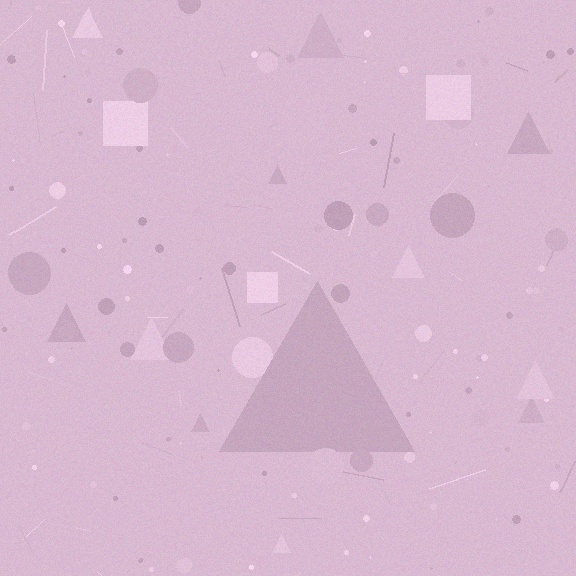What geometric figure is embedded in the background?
A triangle is embedded in the background.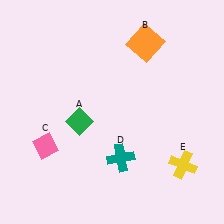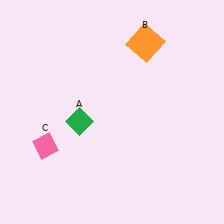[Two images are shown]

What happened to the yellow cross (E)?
The yellow cross (E) was removed in Image 2. It was in the bottom-right area of Image 1.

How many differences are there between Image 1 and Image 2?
There are 2 differences between the two images.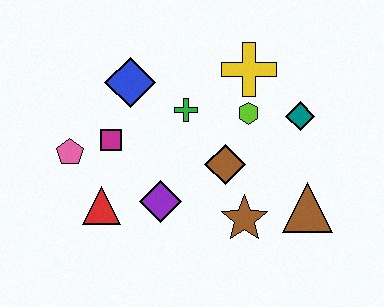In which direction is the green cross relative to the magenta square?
The green cross is to the right of the magenta square.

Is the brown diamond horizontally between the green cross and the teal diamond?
Yes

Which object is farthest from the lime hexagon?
The pink pentagon is farthest from the lime hexagon.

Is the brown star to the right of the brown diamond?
Yes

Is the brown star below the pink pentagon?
Yes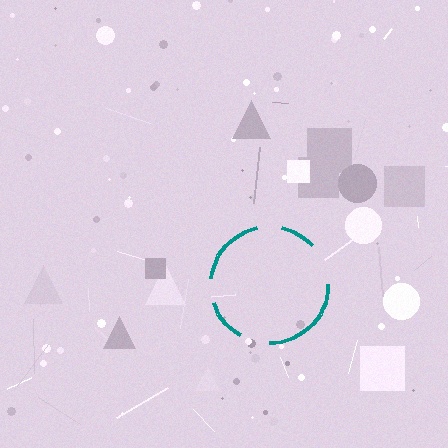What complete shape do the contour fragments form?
The contour fragments form a circle.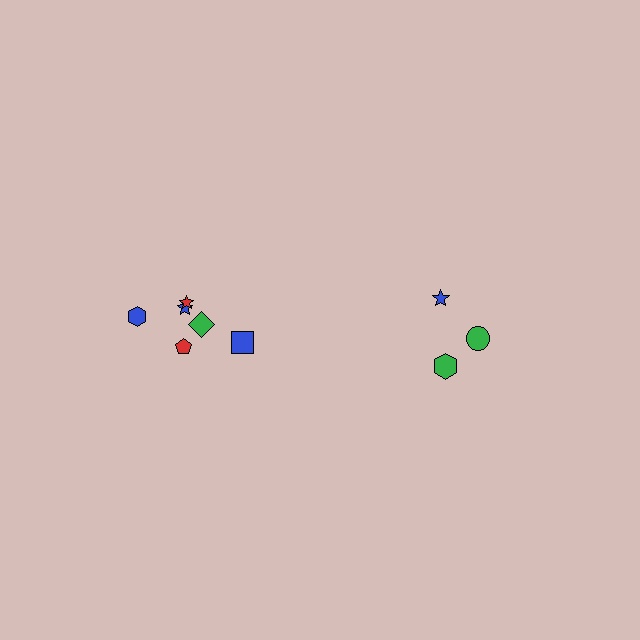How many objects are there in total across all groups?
There are 9 objects.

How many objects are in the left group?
There are 6 objects.